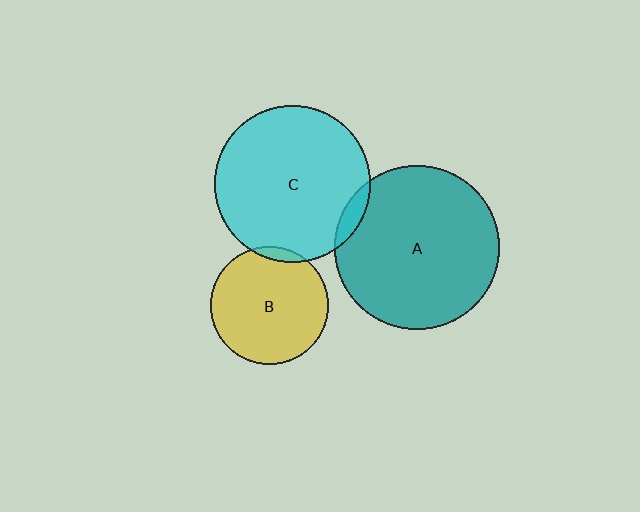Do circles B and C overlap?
Yes.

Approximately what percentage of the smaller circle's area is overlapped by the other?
Approximately 5%.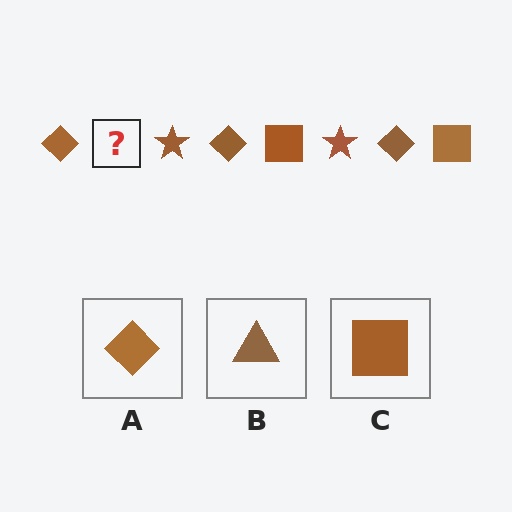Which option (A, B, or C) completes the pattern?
C.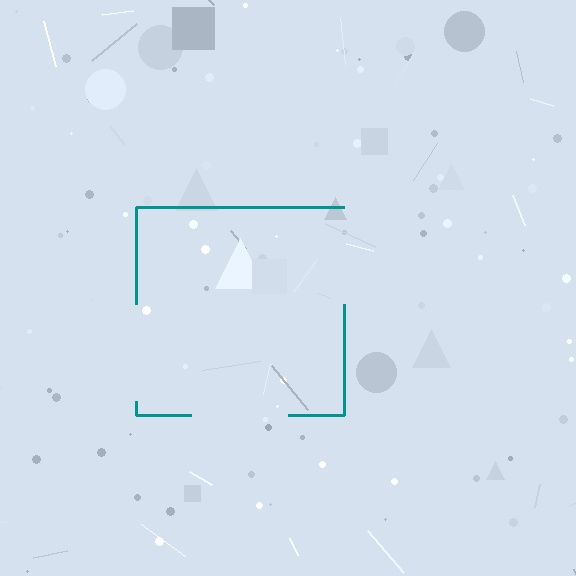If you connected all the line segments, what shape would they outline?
They would outline a square.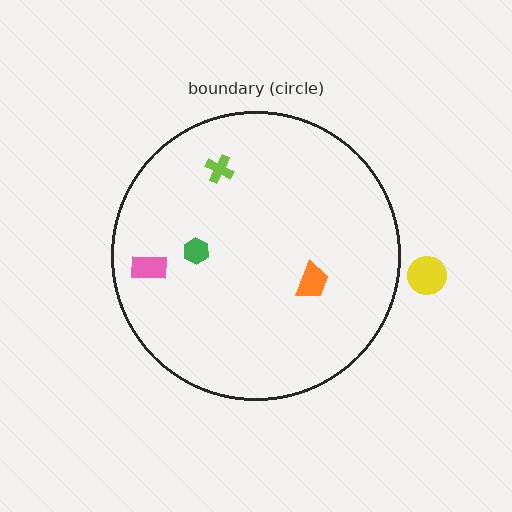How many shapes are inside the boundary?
4 inside, 1 outside.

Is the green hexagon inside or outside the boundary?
Inside.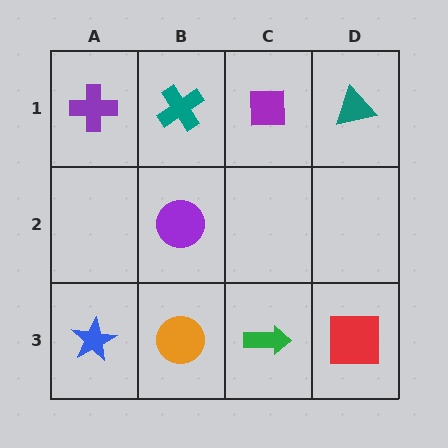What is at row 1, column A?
A purple cross.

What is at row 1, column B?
A teal cross.